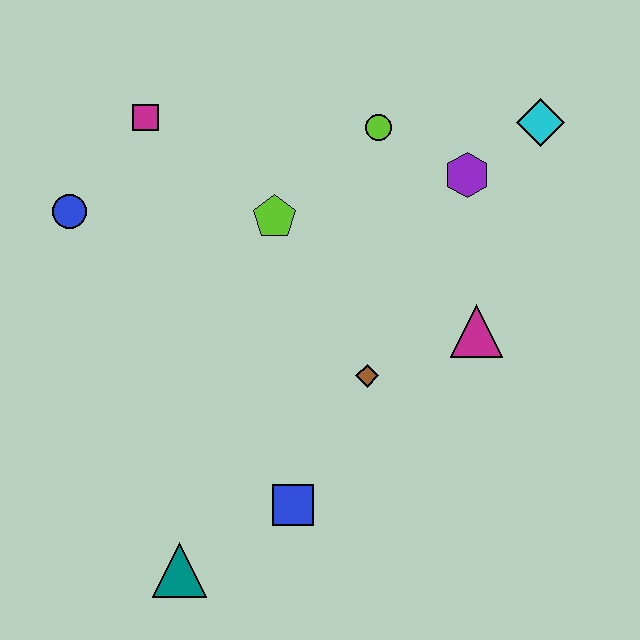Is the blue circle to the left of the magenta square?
Yes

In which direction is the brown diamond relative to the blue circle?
The brown diamond is to the right of the blue circle.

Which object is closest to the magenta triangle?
The brown diamond is closest to the magenta triangle.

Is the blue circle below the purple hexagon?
Yes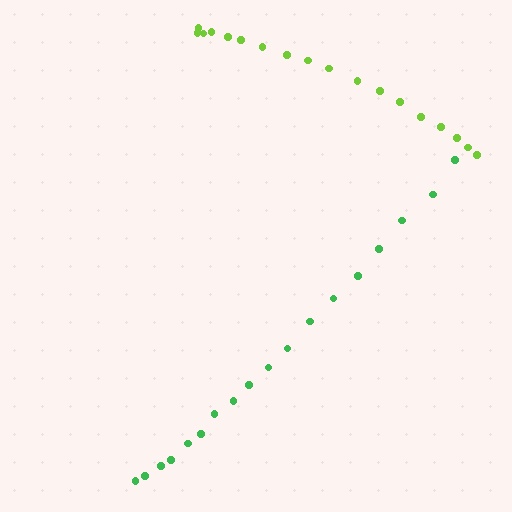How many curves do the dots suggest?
There are 2 distinct paths.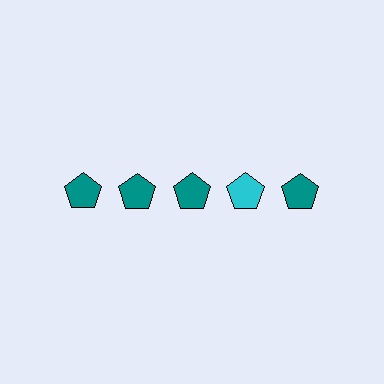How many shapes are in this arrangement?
There are 5 shapes arranged in a grid pattern.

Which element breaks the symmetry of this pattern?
The cyan pentagon in the top row, second from right column breaks the symmetry. All other shapes are teal pentagons.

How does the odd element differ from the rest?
It has a different color: cyan instead of teal.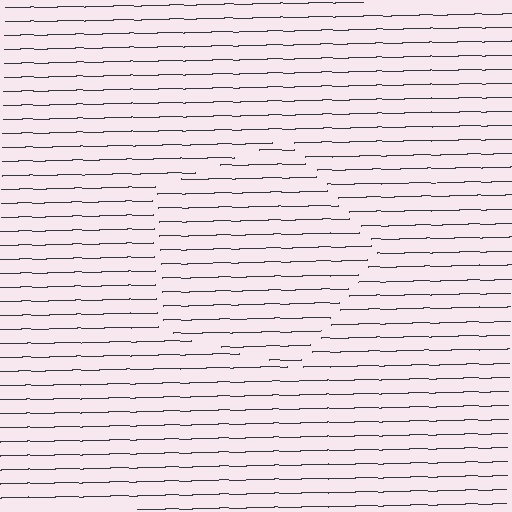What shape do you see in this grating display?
An illusory pentagon. The interior of the shape contains the same grating, shifted by half a period — the contour is defined by the phase discontinuity where line-ends from the inner and outer gratings abut.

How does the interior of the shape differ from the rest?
The interior of the shape contains the same grating, shifted by half a period — the contour is defined by the phase discontinuity where line-ends from the inner and outer gratings abut.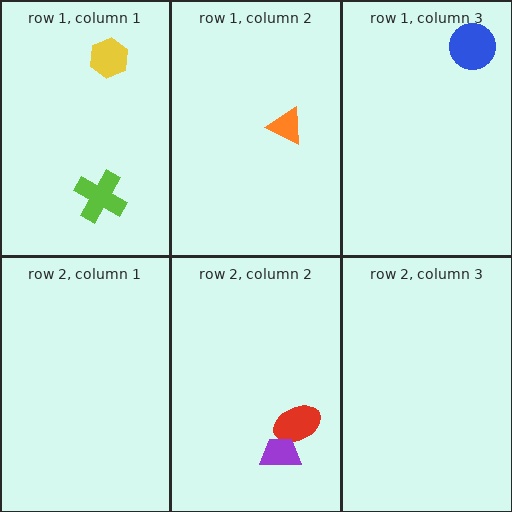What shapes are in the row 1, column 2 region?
The orange triangle.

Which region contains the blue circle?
The row 1, column 3 region.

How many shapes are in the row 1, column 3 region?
1.